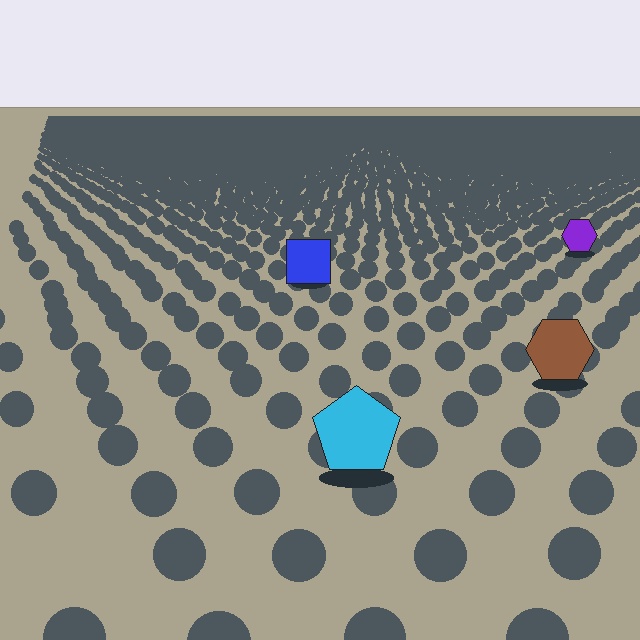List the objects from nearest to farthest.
From nearest to farthest: the cyan pentagon, the brown hexagon, the blue square, the purple hexagon.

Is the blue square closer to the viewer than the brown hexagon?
No. The brown hexagon is closer — you can tell from the texture gradient: the ground texture is coarser near it.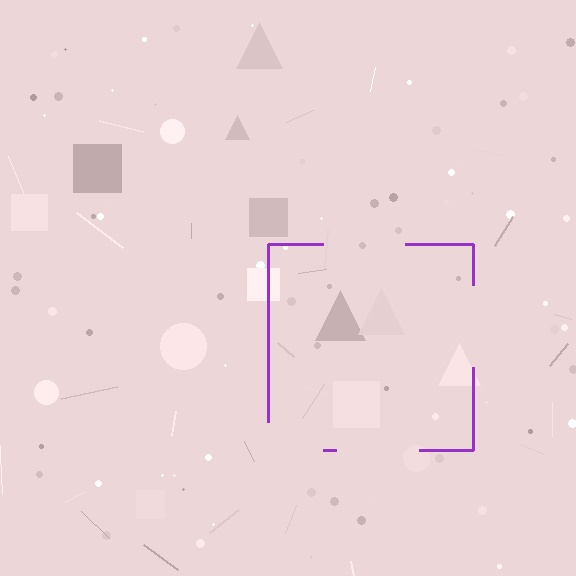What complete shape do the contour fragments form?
The contour fragments form a square.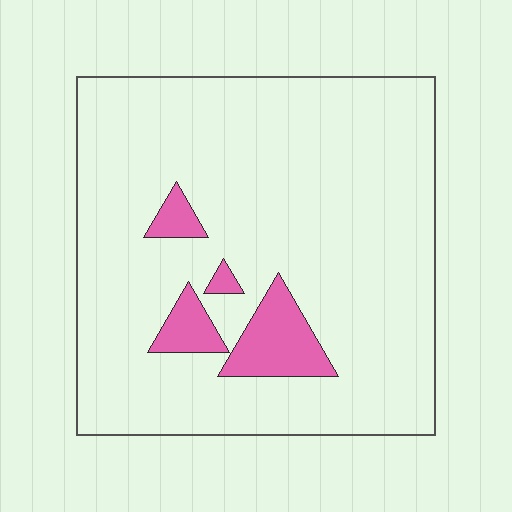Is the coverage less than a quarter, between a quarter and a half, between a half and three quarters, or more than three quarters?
Less than a quarter.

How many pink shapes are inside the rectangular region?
4.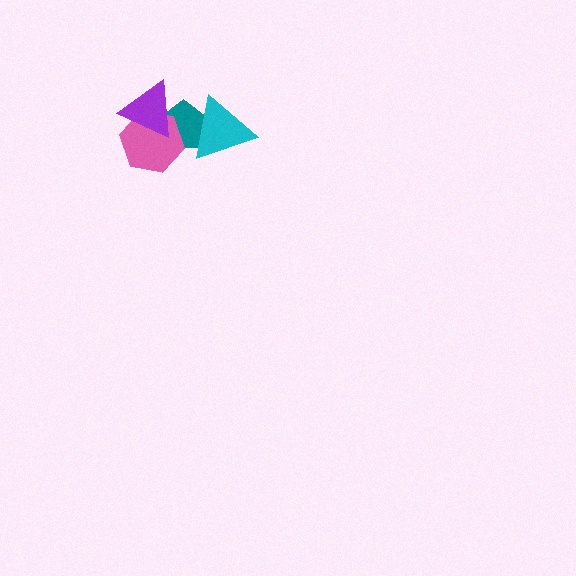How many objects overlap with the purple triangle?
2 objects overlap with the purple triangle.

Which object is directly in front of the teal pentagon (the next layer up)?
The pink hexagon is directly in front of the teal pentagon.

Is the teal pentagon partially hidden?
Yes, it is partially covered by another shape.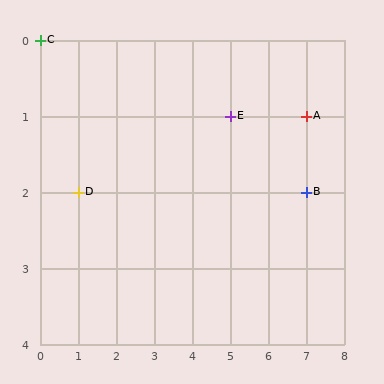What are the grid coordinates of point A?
Point A is at grid coordinates (7, 1).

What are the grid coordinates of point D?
Point D is at grid coordinates (1, 2).